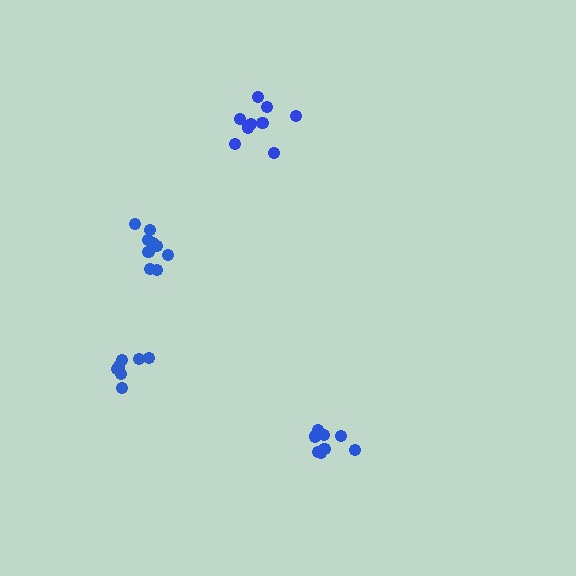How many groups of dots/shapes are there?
There are 4 groups.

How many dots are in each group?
Group 1: 10 dots, Group 2: 7 dots, Group 3: 8 dots, Group 4: 9 dots (34 total).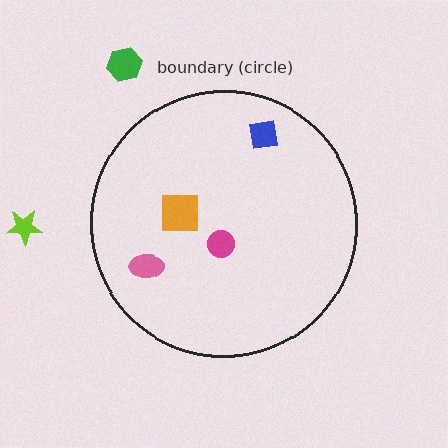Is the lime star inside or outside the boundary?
Outside.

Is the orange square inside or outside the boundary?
Inside.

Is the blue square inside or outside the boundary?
Inside.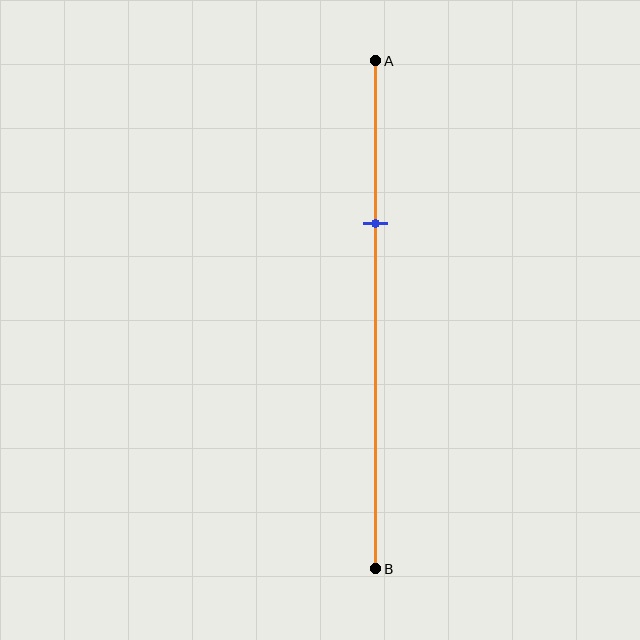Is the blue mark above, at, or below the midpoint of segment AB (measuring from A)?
The blue mark is above the midpoint of segment AB.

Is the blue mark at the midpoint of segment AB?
No, the mark is at about 30% from A, not at the 50% midpoint.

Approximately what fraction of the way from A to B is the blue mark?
The blue mark is approximately 30% of the way from A to B.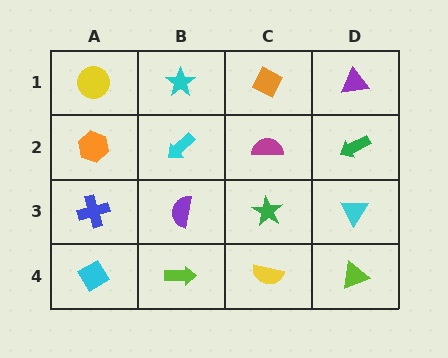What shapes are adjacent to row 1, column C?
A magenta semicircle (row 2, column C), a cyan star (row 1, column B), a purple triangle (row 1, column D).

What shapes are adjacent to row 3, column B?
A cyan arrow (row 2, column B), a lime arrow (row 4, column B), a blue cross (row 3, column A), a green star (row 3, column C).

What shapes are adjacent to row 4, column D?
A cyan triangle (row 3, column D), a yellow semicircle (row 4, column C).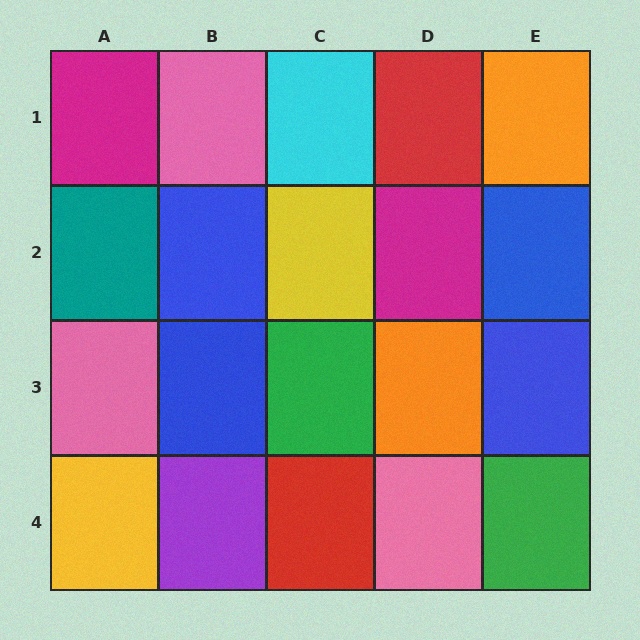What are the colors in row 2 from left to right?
Teal, blue, yellow, magenta, blue.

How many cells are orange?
2 cells are orange.